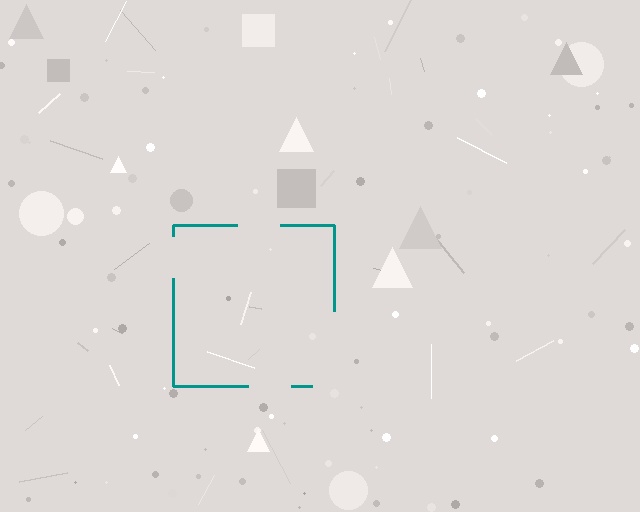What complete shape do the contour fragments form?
The contour fragments form a square.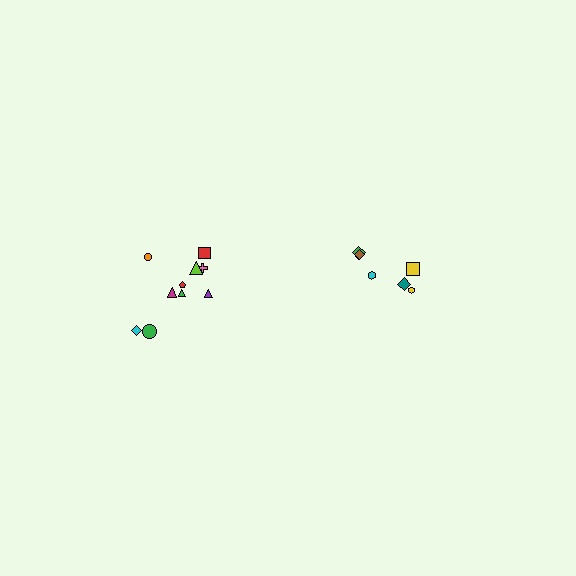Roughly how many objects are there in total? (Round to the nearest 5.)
Roughly 15 objects in total.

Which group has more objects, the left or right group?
The left group.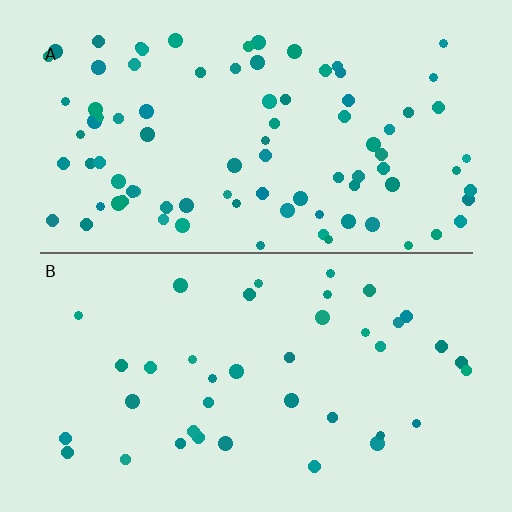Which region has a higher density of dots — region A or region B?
A (the top).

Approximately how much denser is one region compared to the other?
Approximately 2.2× — region A over region B.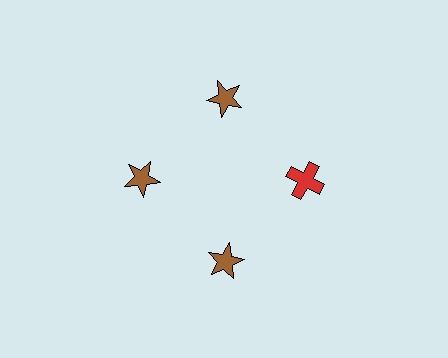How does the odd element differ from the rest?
It differs in both color (red instead of brown) and shape (cross instead of star).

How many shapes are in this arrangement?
There are 4 shapes arranged in a ring pattern.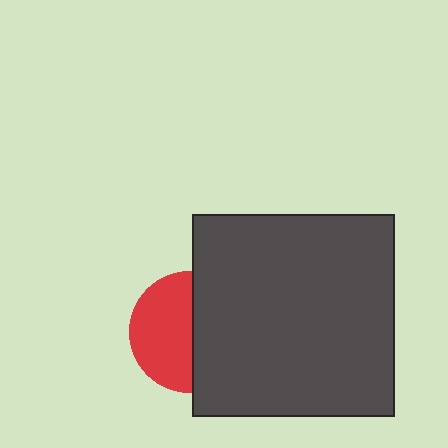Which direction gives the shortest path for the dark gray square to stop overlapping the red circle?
Moving right gives the shortest separation.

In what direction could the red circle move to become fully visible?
The red circle could move left. That would shift it out from behind the dark gray square entirely.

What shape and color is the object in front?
The object in front is a dark gray square.